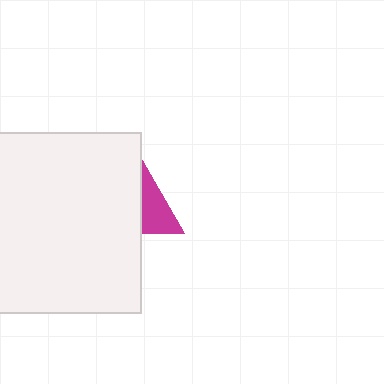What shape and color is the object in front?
The object in front is a white square.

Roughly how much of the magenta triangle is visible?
A small part of it is visible (roughly 33%).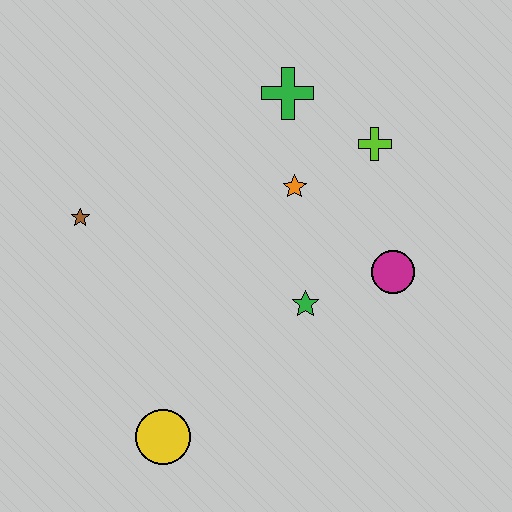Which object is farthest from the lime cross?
The yellow circle is farthest from the lime cross.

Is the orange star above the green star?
Yes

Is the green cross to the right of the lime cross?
No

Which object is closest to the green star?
The magenta circle is closest to the green star.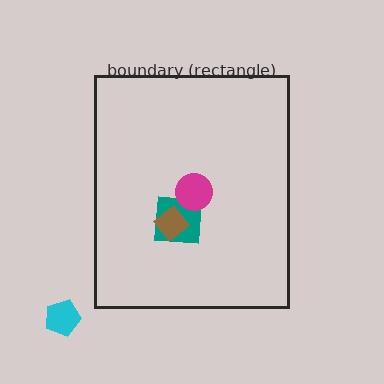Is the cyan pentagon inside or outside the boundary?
Outside.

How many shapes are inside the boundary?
3 inside, 1 outside.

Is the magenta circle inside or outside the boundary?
Inside.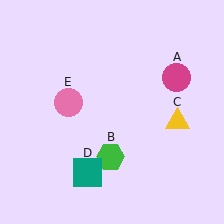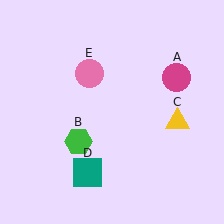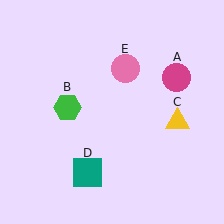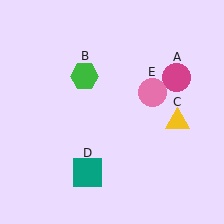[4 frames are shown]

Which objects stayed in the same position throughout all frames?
Magenta circle (object A) and yellow triangle (object C) and teal square (object D) remained stationary.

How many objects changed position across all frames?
2 objects changed position: green hexagon (object B), pink circle (object E).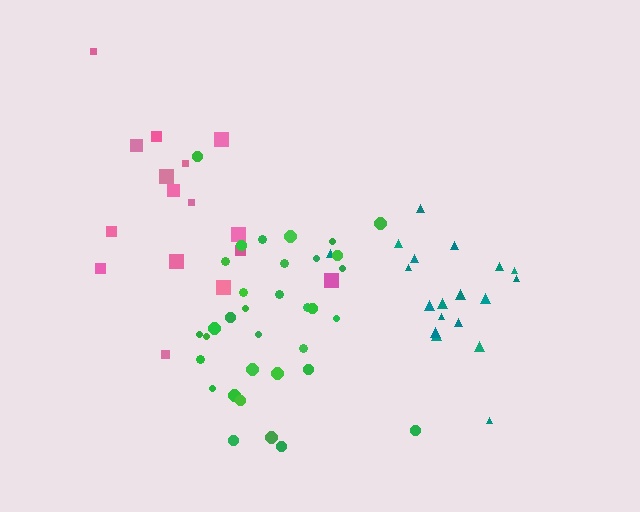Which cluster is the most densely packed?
Green.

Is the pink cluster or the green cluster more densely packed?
Green.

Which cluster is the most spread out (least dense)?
Pink.